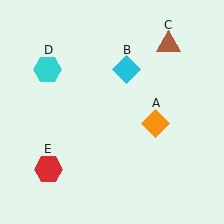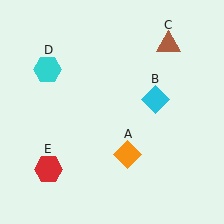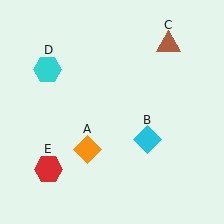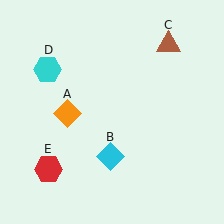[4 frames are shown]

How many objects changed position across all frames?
2 objects changed position: orange diamond (object A), cyan diamond (object B).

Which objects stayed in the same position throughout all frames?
Brown triangle (object C) and cyan hexagon (object D) and red hexagon (object E) remained stationary.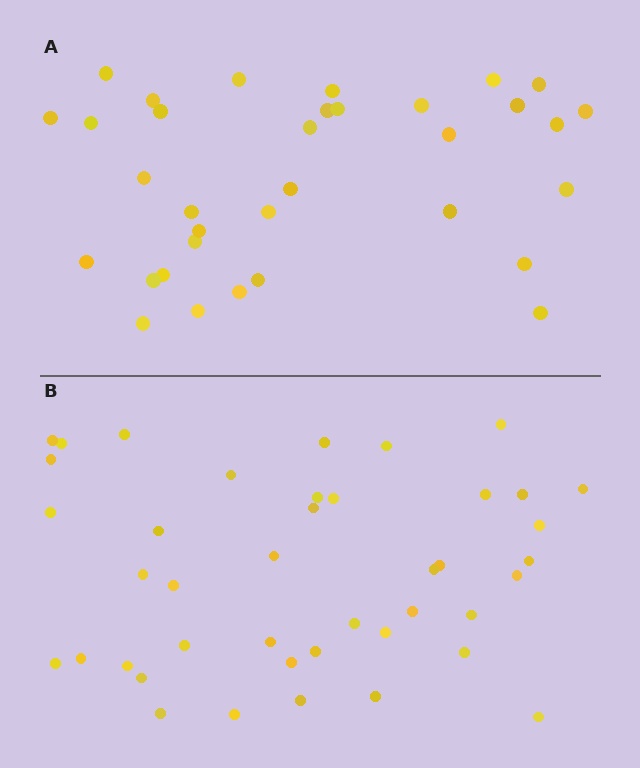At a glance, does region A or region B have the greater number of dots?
Region B (the bottom region) has more dots.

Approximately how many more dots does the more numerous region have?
Region B has roughly 8 or so more dots than region A.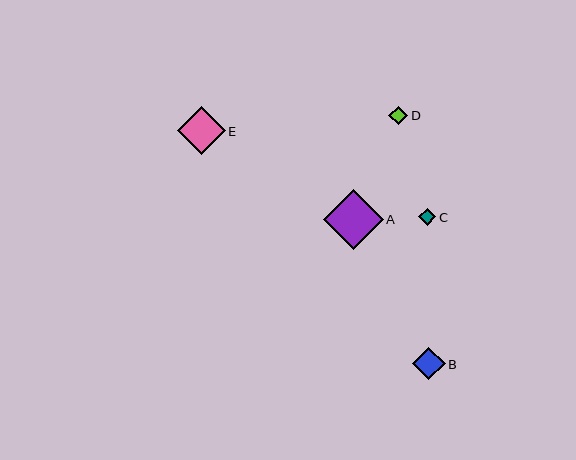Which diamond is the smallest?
Diamond C is the smallest with a size of approximately 17 pixels.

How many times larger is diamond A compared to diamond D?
Diamond A is approximately 3.2 times the size of diamond D.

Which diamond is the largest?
Diamond A is the largest with a size of approximately 59 pixels.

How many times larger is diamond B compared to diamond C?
Diamond B is approximately 2.0 times the size of diamond C.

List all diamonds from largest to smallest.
From largest to smallest: A, E, B, D, C.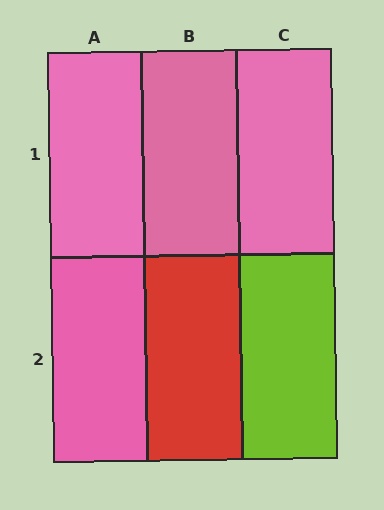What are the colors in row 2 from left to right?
Pink, red, lime.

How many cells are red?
1 cell is red.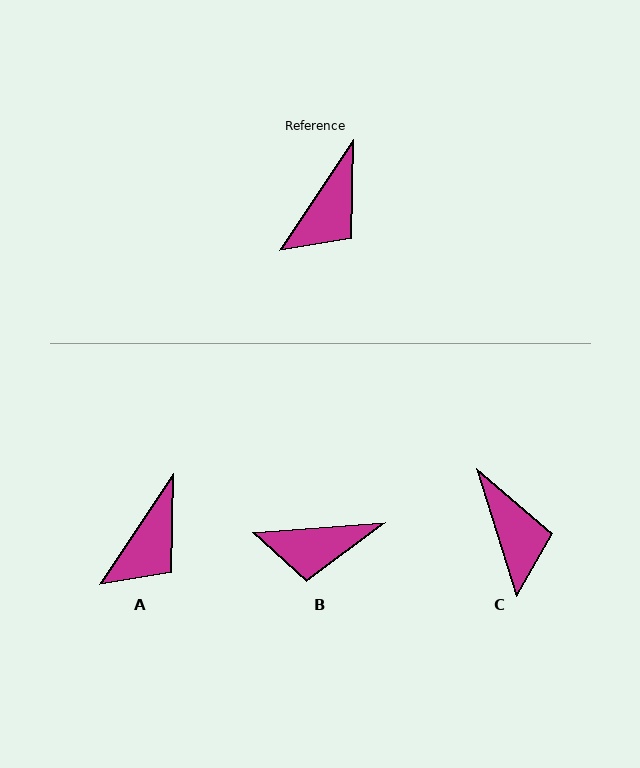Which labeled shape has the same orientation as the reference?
A.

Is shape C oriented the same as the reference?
No, it is off by about 51 degrees.